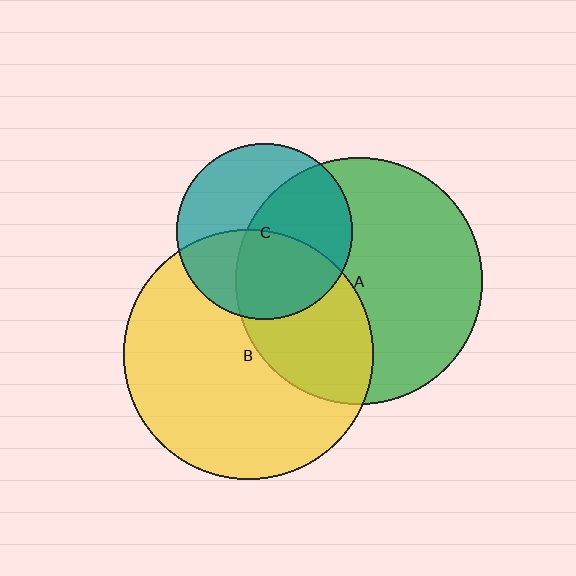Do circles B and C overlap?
Yes.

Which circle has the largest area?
Circle B (yellow).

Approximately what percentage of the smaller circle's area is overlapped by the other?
Approximately 45%.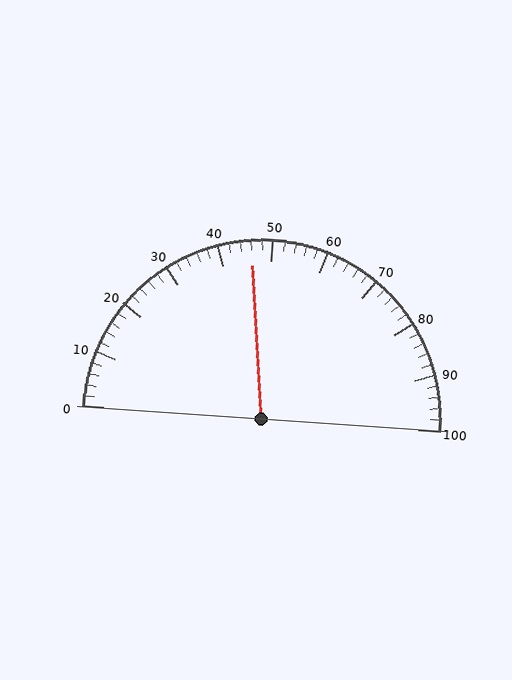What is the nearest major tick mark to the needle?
The nearest major tick mark is 50.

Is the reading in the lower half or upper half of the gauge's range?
The reading is in the lower half of the range (0 to 100).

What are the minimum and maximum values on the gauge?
The gauge ranges from 0 to 100.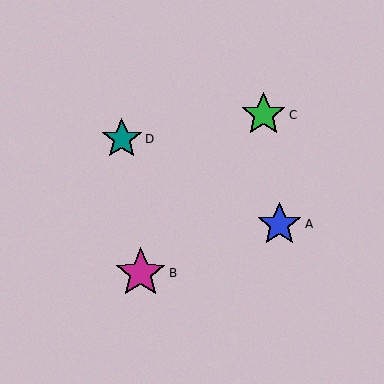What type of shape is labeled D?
Shape D is a teal star.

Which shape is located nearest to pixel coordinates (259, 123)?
The green star (labeled C) at (264, 115) is nearest to that location.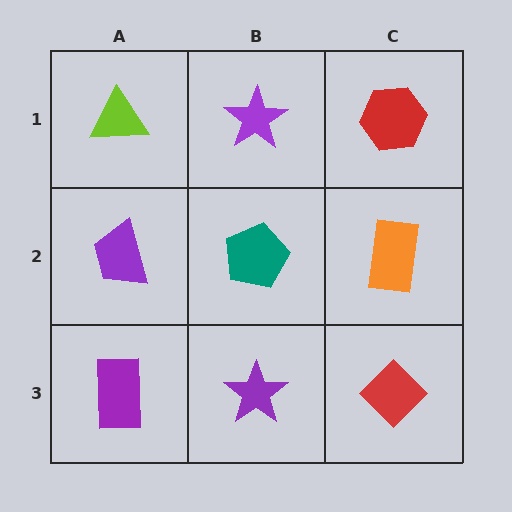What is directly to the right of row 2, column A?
A teal pentagon.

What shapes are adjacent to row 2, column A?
A lime triangle (row 1, column A), a purple rectangle (row 3, column A), a teal pentagon (row 2, column B).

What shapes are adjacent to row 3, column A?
A purple trapezoid (row 2, column A), a purple star (row 3, column B).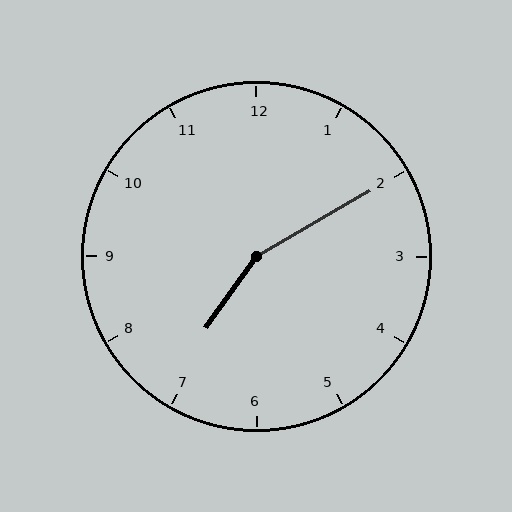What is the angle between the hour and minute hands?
Approximately 155 degrees.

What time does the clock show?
7:10.